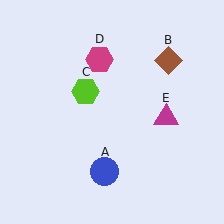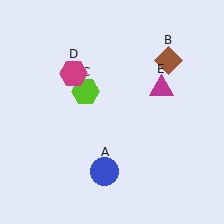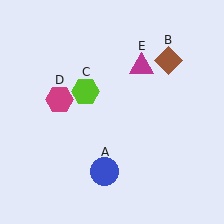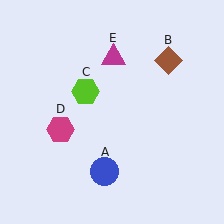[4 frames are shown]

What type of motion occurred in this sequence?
The magenta hexagon (object D), magenta triangle (object E) rotated counterclockwise around the center of the scene.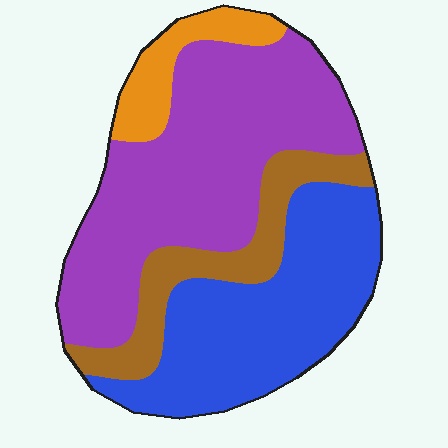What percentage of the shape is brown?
Brown takes up less than a sixth of the shape.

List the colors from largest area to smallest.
From largest to smallest: purple, blue, brown, orange.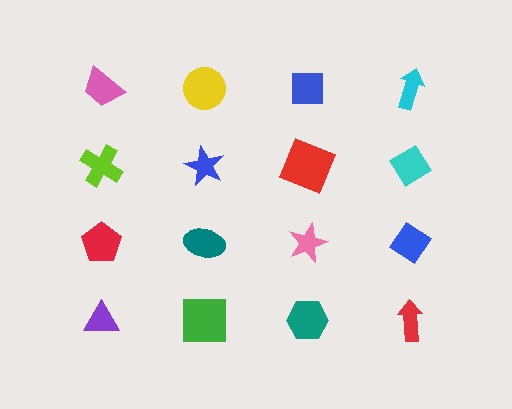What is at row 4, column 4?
A red arrow.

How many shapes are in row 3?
4 shapes.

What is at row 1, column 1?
A pink trapezoid.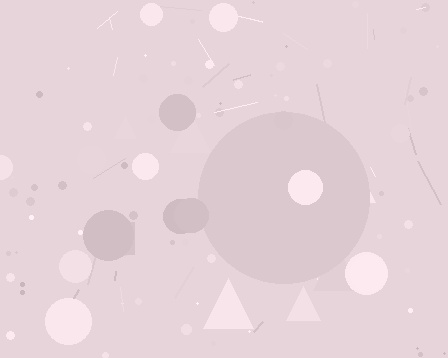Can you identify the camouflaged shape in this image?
The camouflaged shape is a circle.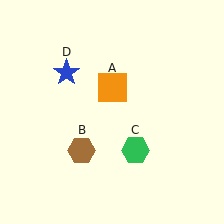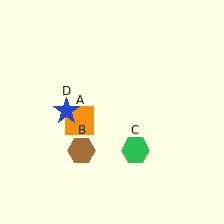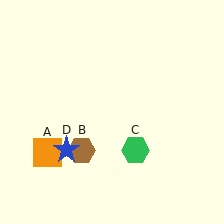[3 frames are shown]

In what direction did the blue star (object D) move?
The blue star (object D) moved down.